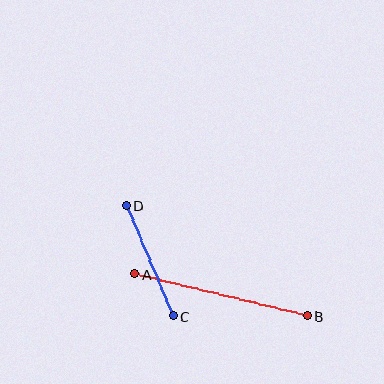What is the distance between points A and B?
The distance is approximately 178 pixels.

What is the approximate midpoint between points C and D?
The midpoint is at approximately (150, 261) pixels.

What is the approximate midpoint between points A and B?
The midpoint is at approximately (221, 295) pixels.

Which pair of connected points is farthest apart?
Points A and B are farthest apart.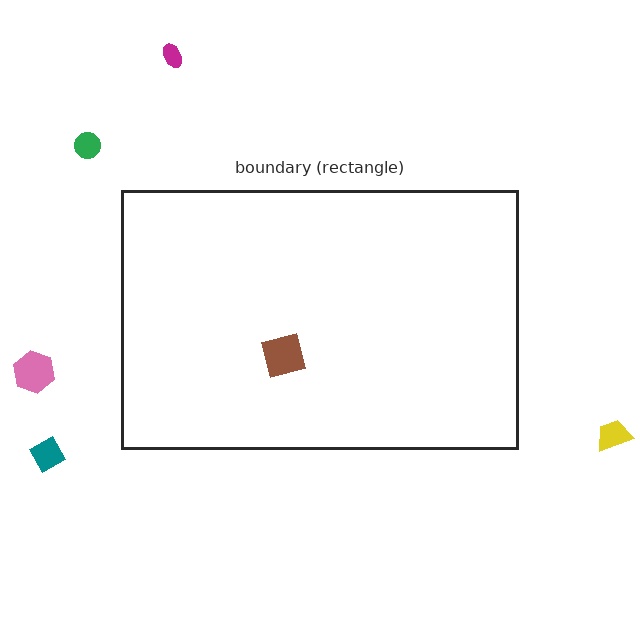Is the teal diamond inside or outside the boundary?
Outside.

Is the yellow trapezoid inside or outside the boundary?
Outside.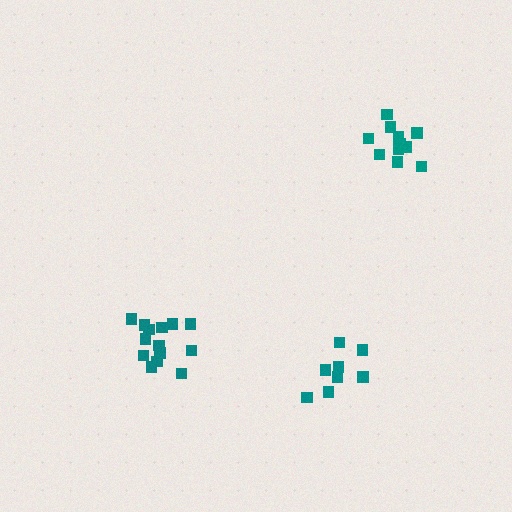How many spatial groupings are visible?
There are 3 spatial groupings.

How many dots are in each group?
Group 1: 14 dots, Group 2: 11 dots, Group 3: 8 dots (33 total).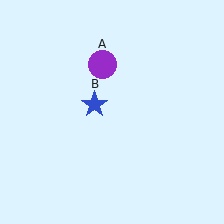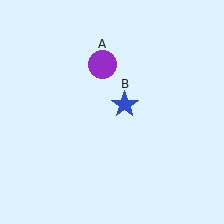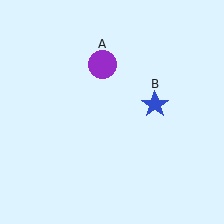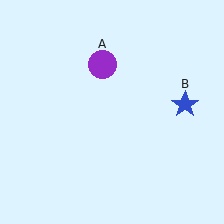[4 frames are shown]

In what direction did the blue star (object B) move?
The blue star (object B) moved right.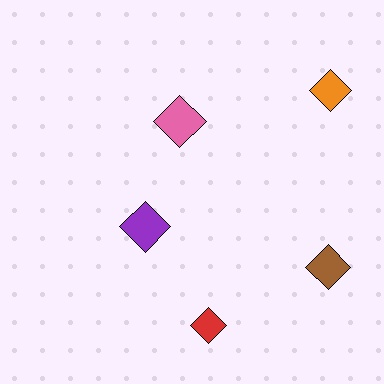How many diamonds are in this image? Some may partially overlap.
There are 5 diamonds.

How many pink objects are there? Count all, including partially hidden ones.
There is 1 pink object.